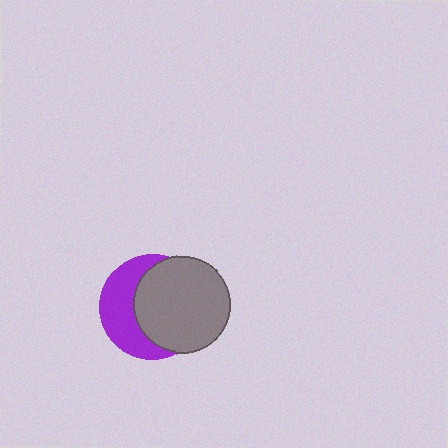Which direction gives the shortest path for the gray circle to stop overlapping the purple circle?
Moving right gives the shortest separation.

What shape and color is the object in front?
The object in front is a gray circle.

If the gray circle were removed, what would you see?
You would see the complete purple circle.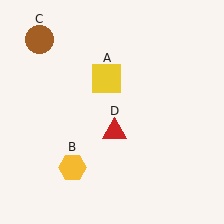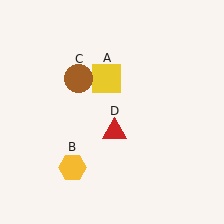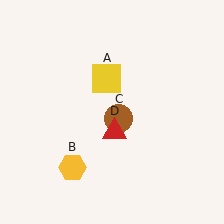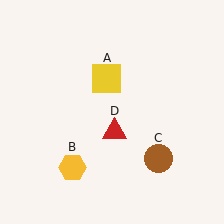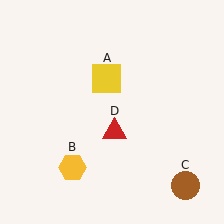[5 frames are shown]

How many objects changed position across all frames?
1 object changed position: brown circle (object C).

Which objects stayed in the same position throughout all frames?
Yellow square (object A) and yellow hexagon (object B) and red triangle (object D) remained stationary.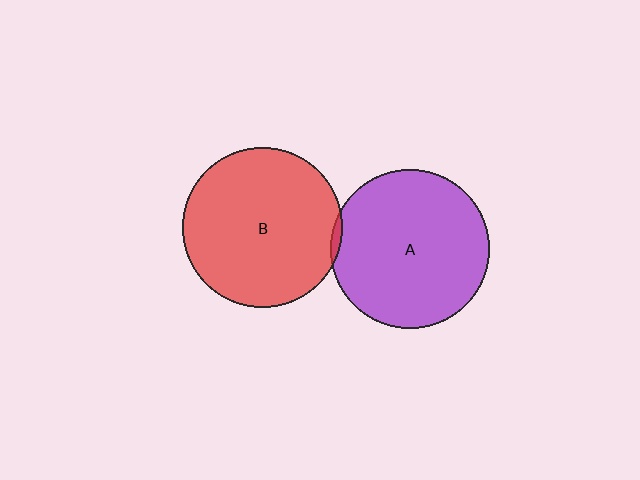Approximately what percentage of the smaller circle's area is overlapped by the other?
Approximately 5%.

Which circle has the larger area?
Circle B (red).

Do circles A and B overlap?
Yes.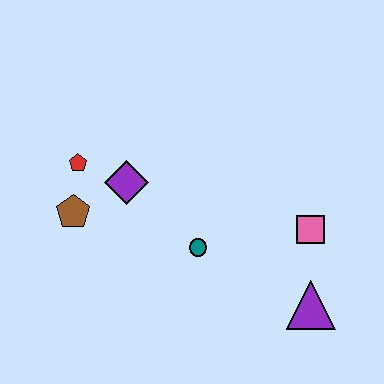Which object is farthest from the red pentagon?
The purple triangle is farthest from the red pentagon.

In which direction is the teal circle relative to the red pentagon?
The teal circle is to the right of the red pentagon.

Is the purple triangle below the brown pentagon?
Yes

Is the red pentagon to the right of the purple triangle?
No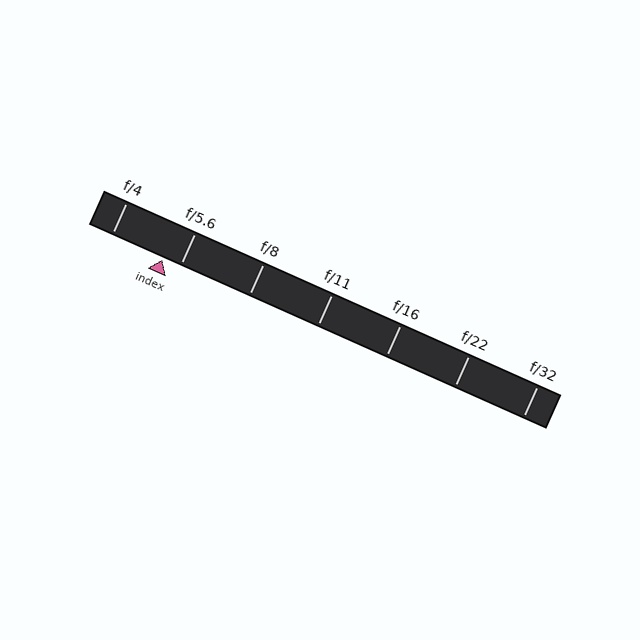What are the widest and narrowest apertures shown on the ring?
The widest aperture shown is f/4 and the narrowest is f/32.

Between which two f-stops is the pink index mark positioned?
The index mark is between f/4 and f/5.6.